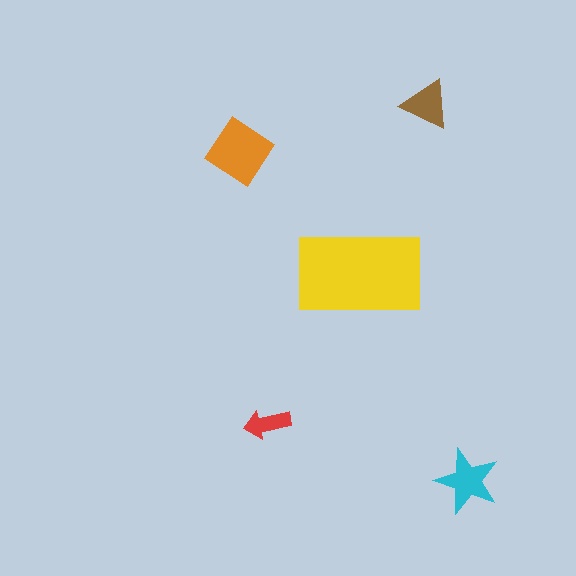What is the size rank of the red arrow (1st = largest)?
5th.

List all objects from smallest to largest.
The red arrow, the brown triangle, the cyan star, the orange diamond, the yellow rectangle.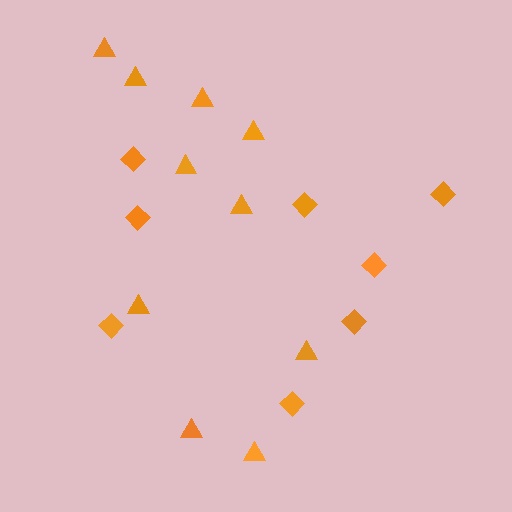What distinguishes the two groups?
There are 2 groups: one group of diamonds (8) and one group of triangles (10).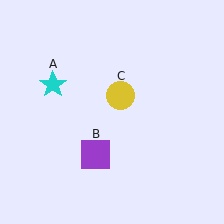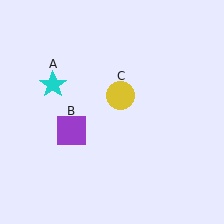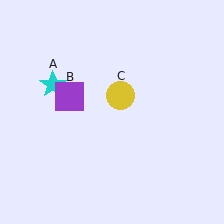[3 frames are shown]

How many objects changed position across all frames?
1 object changed position: purple square (object B).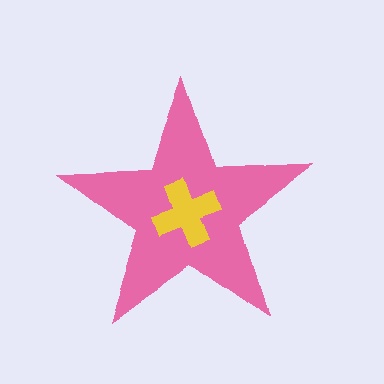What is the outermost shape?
The pink star.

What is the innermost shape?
The yellow cross.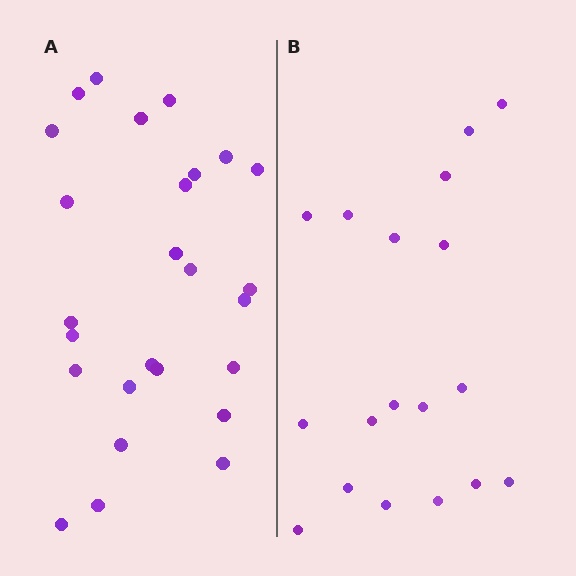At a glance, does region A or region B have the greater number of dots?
Region A (the left region) has more dots.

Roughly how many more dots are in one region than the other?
Region A has roughly 8 or so more dots than region B.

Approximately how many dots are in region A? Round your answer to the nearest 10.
About 30 dots. (The exact count is 26, which rounds to 30.)